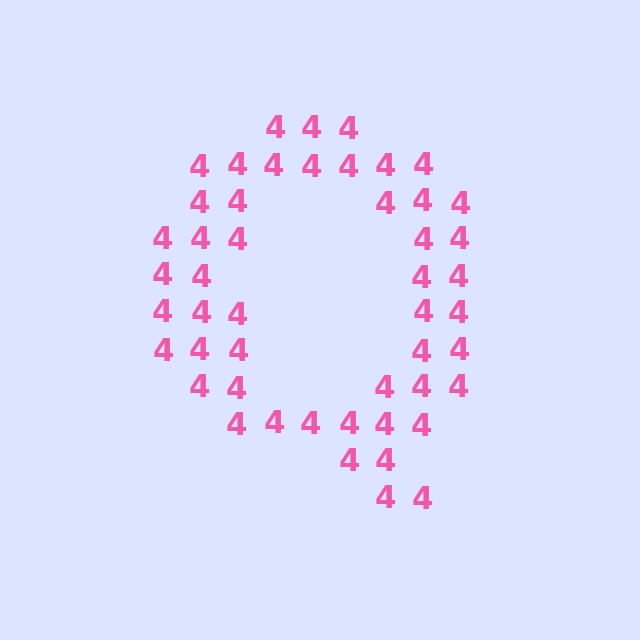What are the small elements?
The small elements are digit 4's.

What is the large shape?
The large shape is the letter Q.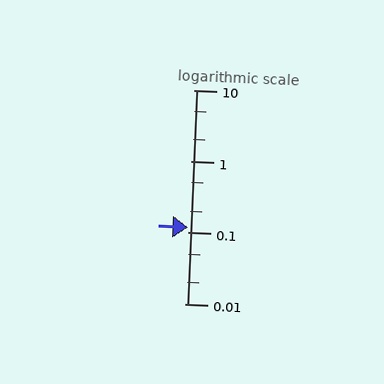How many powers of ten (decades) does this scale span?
The scale spans 3 decades, from 0.01 to 10.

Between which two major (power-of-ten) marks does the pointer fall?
The pointer is between 0.1 and 1.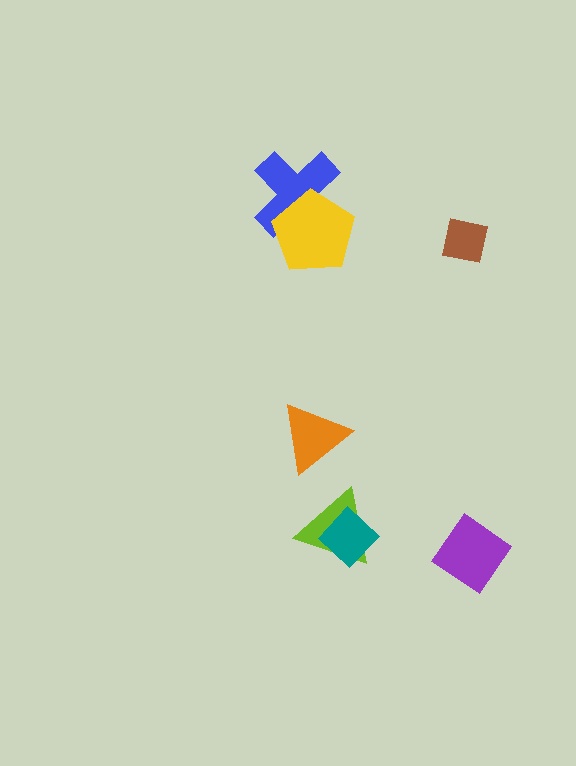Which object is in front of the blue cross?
The yellow pentagon is in front of the blue cross.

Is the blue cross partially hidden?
Yes, it is partially covered by another shape.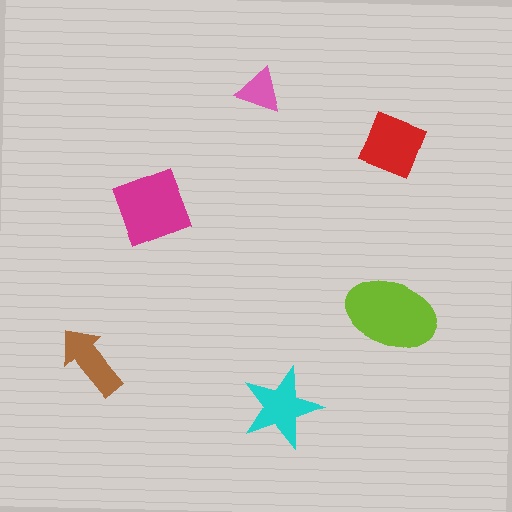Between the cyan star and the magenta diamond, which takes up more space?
The magenta diamond.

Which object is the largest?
The lime ellipse.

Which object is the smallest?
The pink triangle.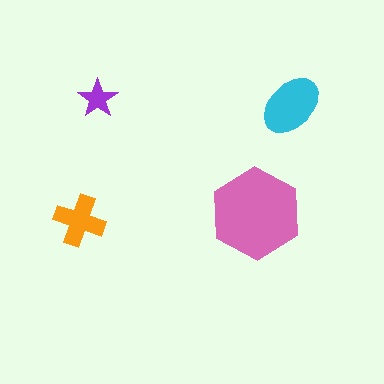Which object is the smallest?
The purple star.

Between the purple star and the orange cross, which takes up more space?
The orange cross.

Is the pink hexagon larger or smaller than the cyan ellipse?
Larger.